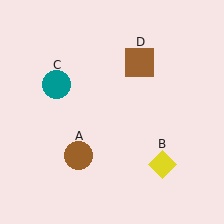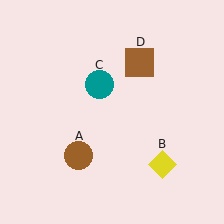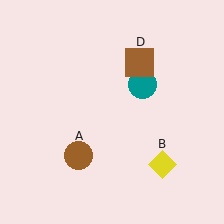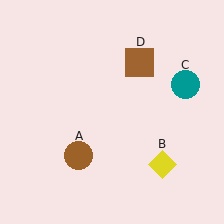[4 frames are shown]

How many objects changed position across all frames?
1 object changed position: teal circle (object C).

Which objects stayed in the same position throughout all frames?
Brown circle (object A) and yellow diamond (object B) and brown square (object D) remained stationary.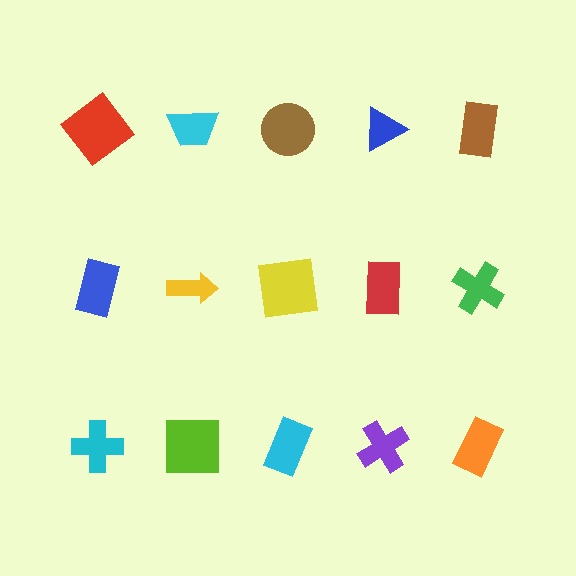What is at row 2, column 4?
A red rectangle.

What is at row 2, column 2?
A yellow arrow.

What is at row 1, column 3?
A brown circle.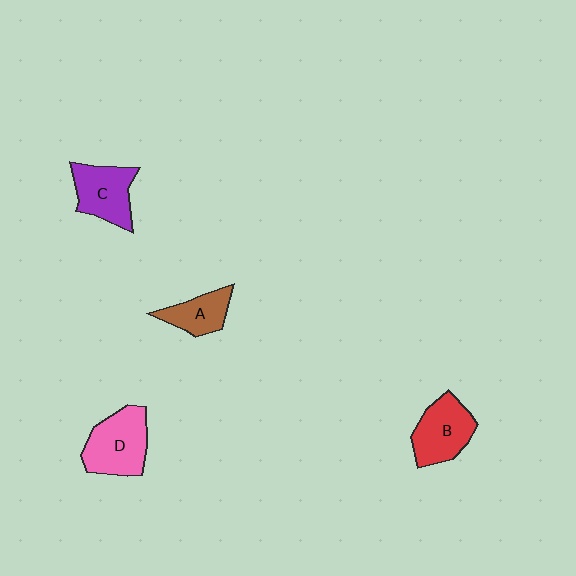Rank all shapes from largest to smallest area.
From largest to smallest: D (pink), B (red), C (purple), A (brown).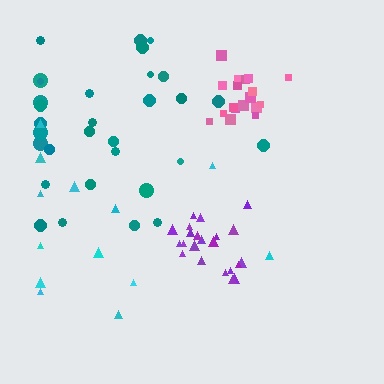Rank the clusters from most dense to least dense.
purple, pink, teal, cyan.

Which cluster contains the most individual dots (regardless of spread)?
Teal (32).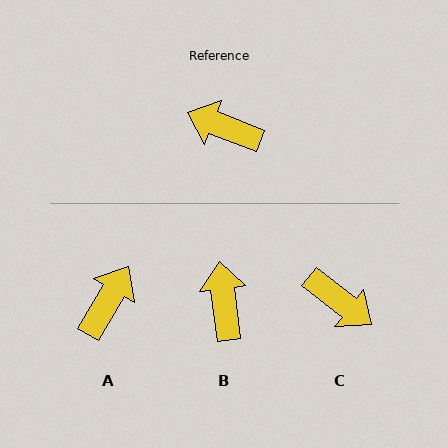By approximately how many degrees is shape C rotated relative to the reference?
Approximately 164 degrees counter-clockwise.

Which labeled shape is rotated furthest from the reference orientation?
C, about 164 degrees away.